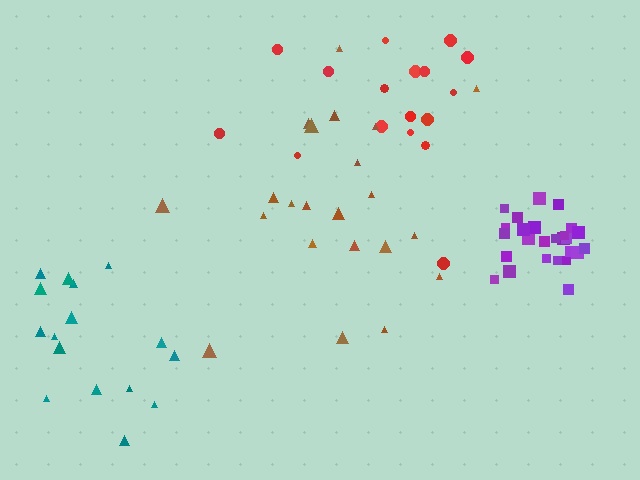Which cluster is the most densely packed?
Purple.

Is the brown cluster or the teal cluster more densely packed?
Brown.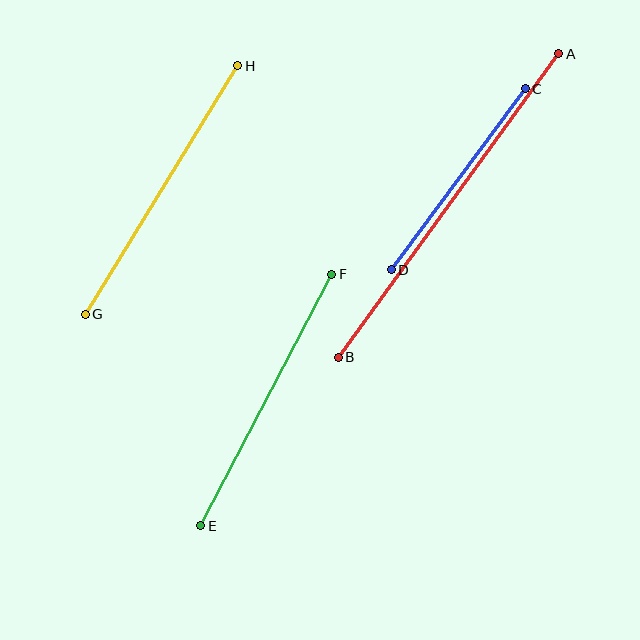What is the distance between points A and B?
The distance is approximately 375 pixels.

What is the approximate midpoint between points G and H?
The midpoint is at approximately (162, 190) pixels.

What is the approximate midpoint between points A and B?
The midpoint is at approximately (448, 206) pixels.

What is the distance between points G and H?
The distance is approximately 292 pixels.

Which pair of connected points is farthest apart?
Points A and B are farthest apart.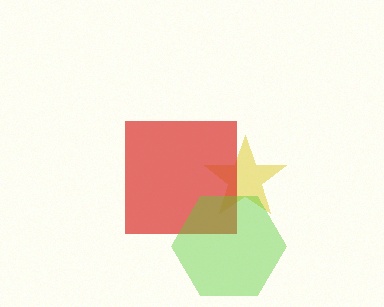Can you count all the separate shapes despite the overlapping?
Yes, there are 3 separate shapes.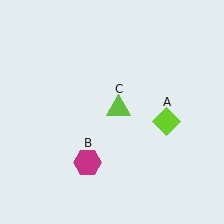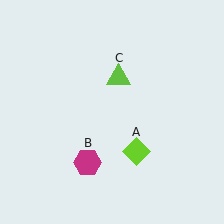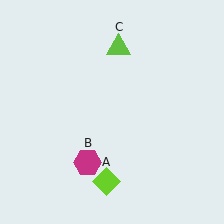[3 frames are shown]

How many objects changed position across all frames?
2 objects changed position: lime diamond (object A), lime triangle (object C).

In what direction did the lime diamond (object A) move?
The lime diamond (object A) moved down and to the left.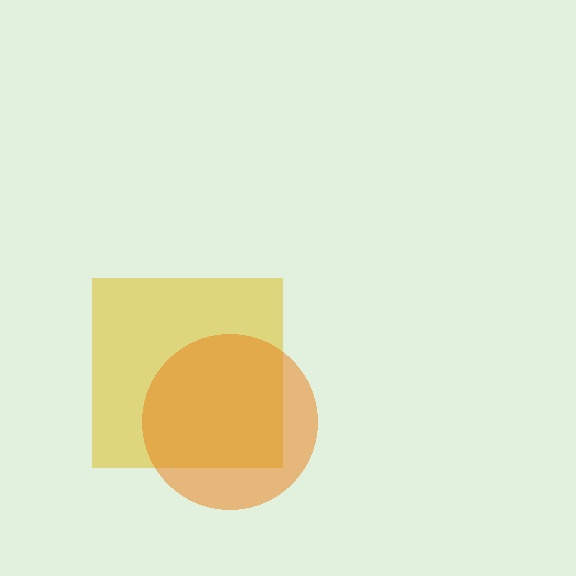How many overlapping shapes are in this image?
There are 2 overlapping shapes in the image.